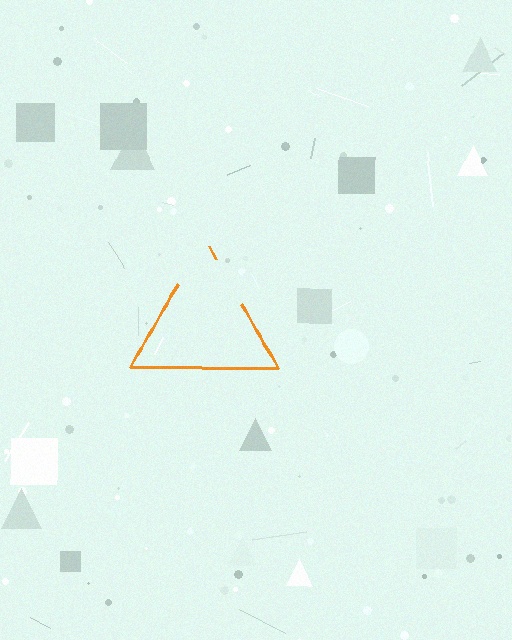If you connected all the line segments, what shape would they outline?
They would outline a triangle.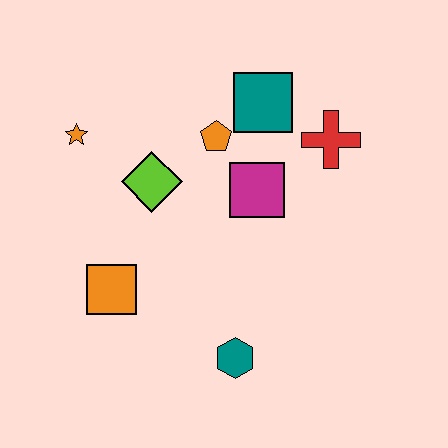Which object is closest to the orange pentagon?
The teal square is closest to the orange pentagon.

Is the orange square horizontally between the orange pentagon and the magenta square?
No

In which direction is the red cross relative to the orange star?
The red cross is to the right of the orange star.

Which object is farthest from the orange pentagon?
The teal hexagon is farthest from the orange pentagon.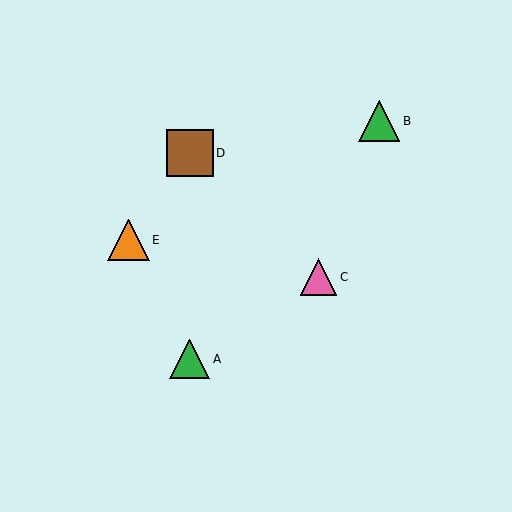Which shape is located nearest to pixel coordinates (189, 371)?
The green triangle (labeled A) at (190, 359) is nearest to that location.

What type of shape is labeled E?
Shape E is an orange triangle.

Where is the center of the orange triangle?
The center of the orange triangle is at (128, 240).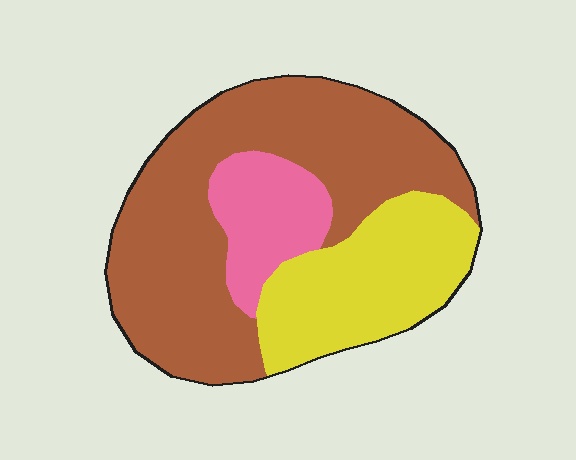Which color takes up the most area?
Brown, at roughly 55%.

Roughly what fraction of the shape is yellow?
Yellow covers 28% of the shape.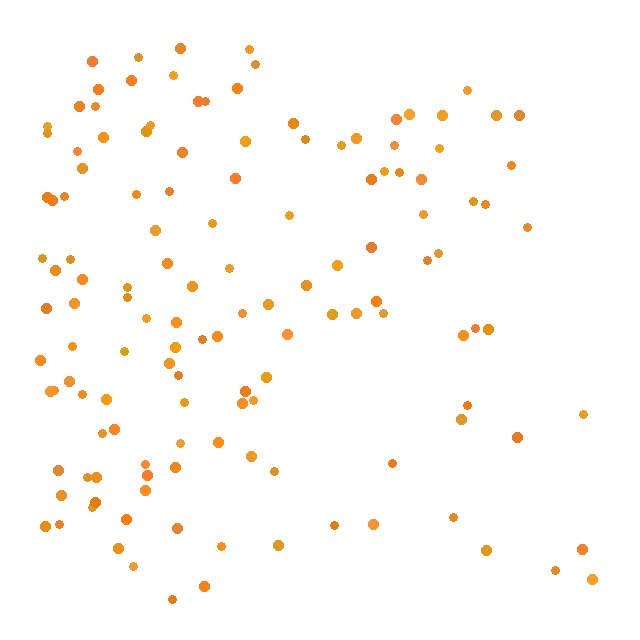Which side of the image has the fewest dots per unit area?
The right.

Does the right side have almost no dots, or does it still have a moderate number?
Still a moderate number, just noticeably fewer than the left.